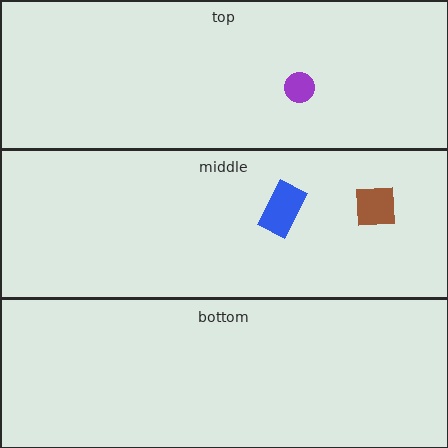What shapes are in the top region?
The purple circle.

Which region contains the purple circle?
The top region.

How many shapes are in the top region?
1.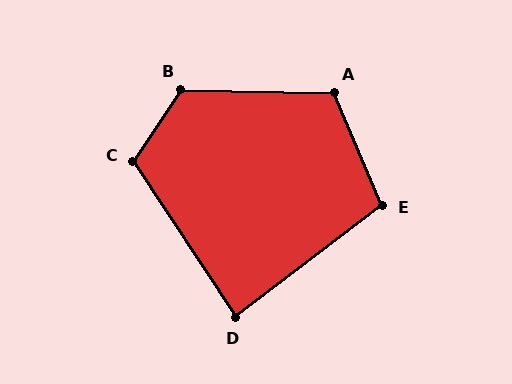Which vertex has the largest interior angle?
B, at approximately 123 degrees.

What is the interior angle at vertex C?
Approximately 113 degrees (obtuse).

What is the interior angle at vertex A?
Approximately 114 degrees (obtuse).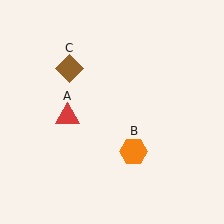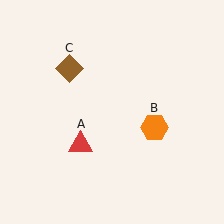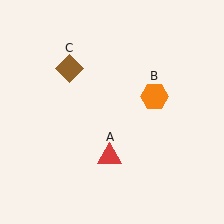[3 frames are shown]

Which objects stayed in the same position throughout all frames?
Brown diamond (object C) remained stationary.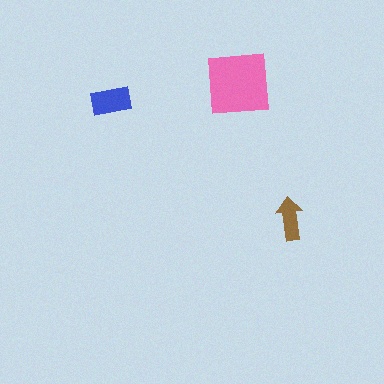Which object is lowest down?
The brown arrow is bottommost.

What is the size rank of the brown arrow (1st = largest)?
3rd.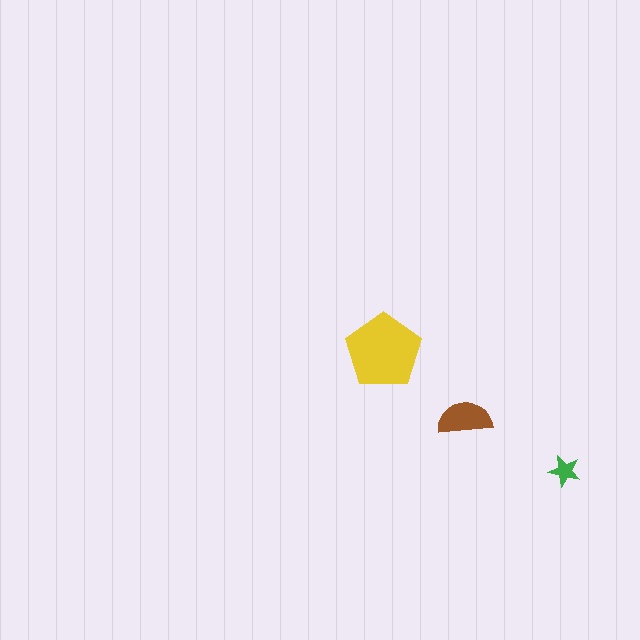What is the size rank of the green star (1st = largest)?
3rd.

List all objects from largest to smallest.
The yellow pentagon, the brown semicircle, the green star.